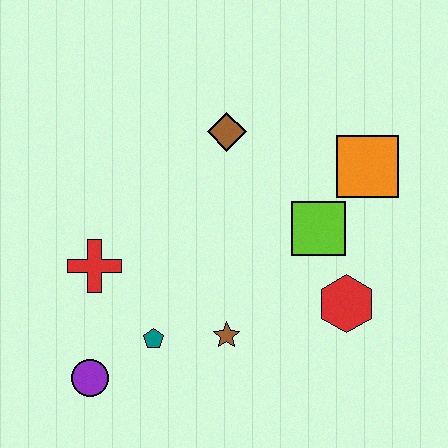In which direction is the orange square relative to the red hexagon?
The orange square is above the red hexagon.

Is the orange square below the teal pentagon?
No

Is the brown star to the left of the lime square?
Yes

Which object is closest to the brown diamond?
The lime square is closest to the brown diamond.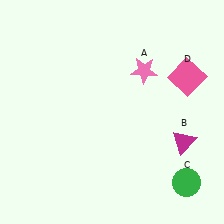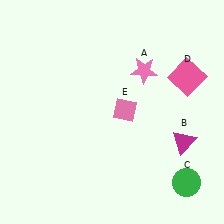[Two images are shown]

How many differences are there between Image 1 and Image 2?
There is 1 difference between the two images.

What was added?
A pink diamond (E) was added in Image 2.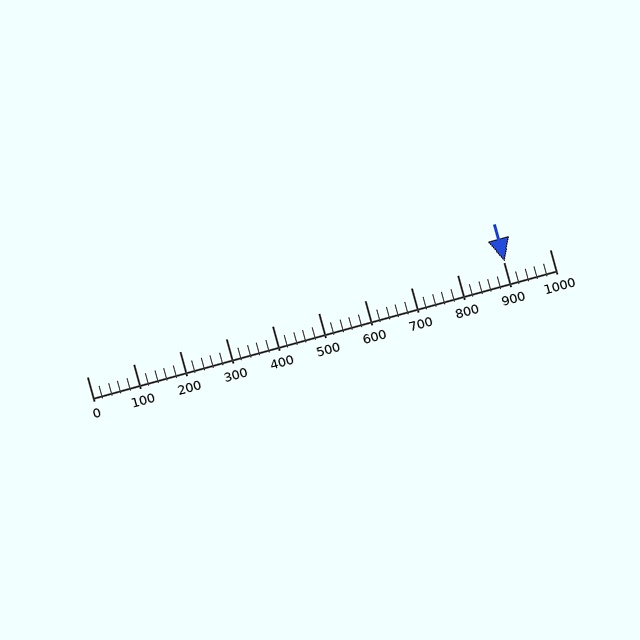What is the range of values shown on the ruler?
The ruler shows values from 0 to 1000.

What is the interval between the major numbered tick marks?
The major tick marks are spaced 100 units apart.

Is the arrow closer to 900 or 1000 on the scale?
The arrow is closer to 900.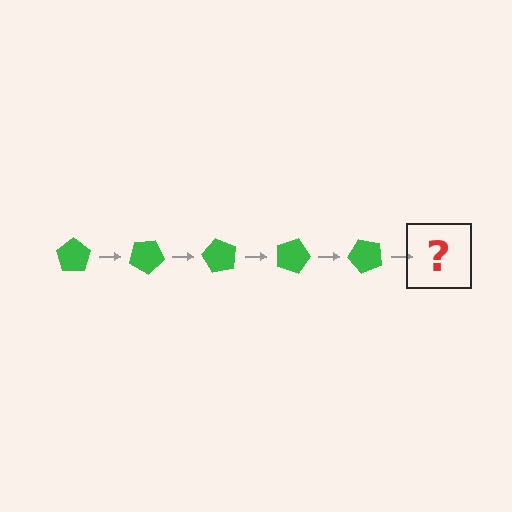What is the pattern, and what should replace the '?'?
The pattern is that the pentagon rotates 30 degrees each step. The '?' should be a green pentagon rotated 150 degrees.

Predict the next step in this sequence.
The next step is a green pentagon rotated 150 degrees.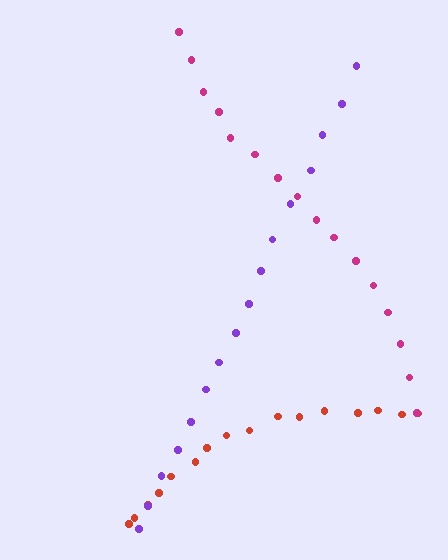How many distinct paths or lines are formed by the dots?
There are 3 distinct paths.